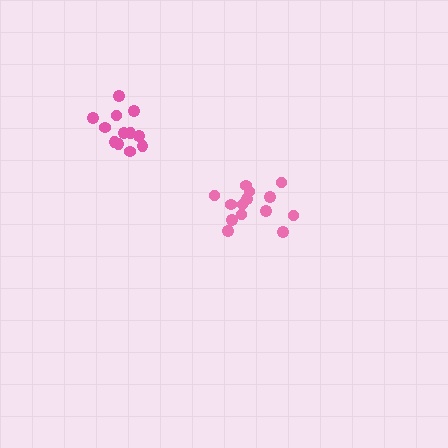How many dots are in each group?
Group 1: 14 dots, Group 2: 12 dots (26 total).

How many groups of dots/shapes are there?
There are 2 groups.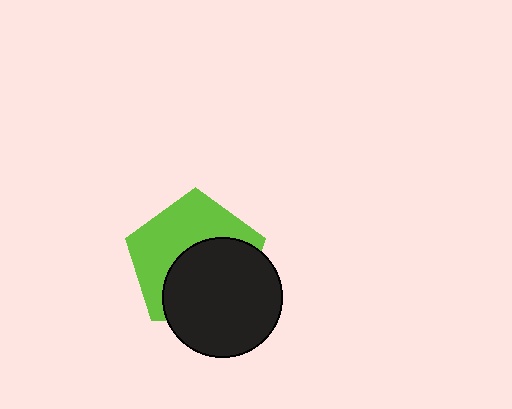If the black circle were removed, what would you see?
You would see the complete lime pentagon.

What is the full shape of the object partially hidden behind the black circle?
The partially hidden object is a lime pentagon.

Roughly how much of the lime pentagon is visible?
About half of it is visible (roughly 50%).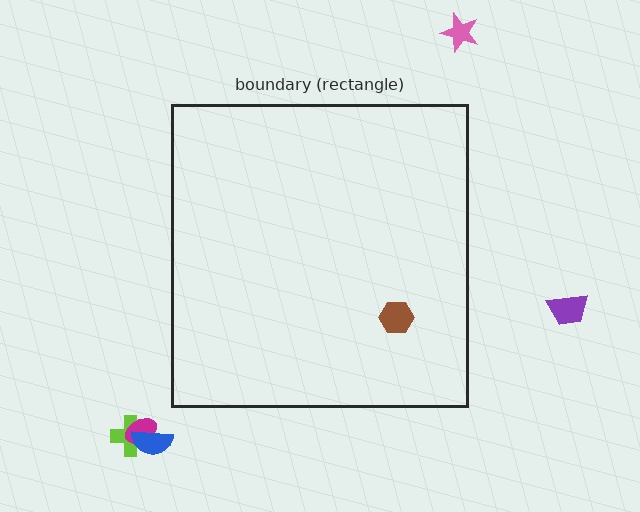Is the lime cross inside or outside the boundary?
Outside.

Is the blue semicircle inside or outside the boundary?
Outside.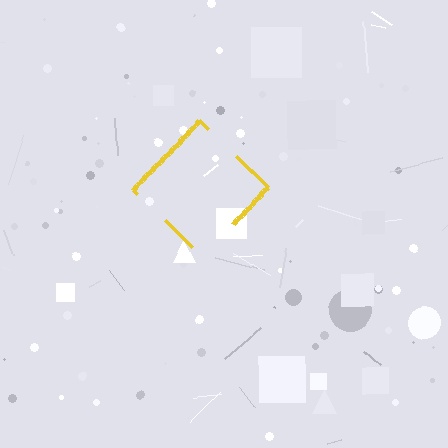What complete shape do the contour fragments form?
The contour fragments form a diamond.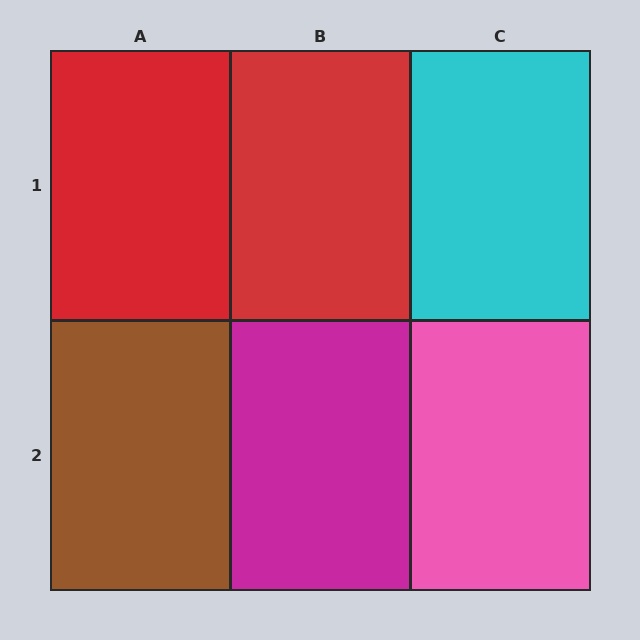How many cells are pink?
1 cell is pink.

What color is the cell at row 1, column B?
Red.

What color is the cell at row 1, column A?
Red.